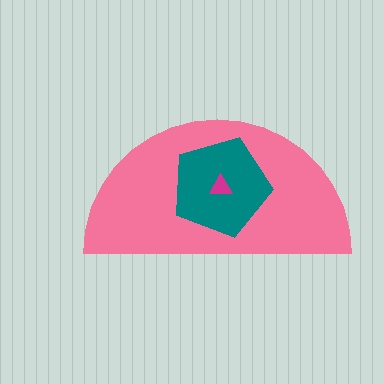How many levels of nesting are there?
3.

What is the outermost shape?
The pink semicircle.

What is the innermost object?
The magenta triangle.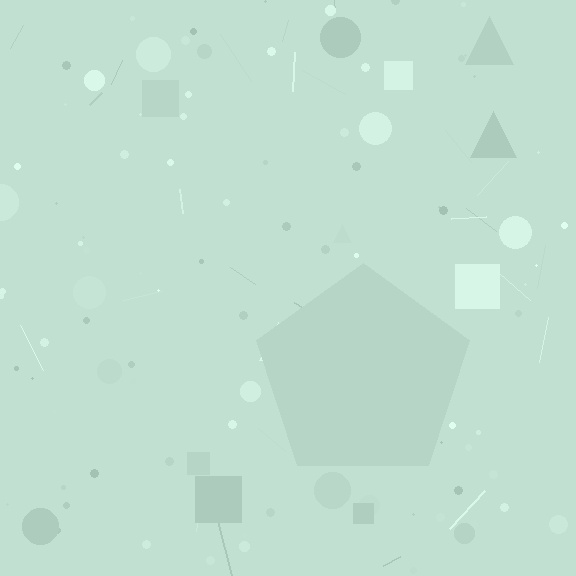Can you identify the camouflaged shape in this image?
The camouflaged shape is a pentagon.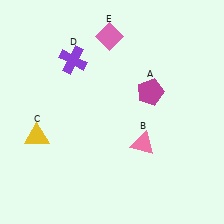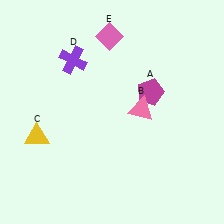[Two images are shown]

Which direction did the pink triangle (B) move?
The pink triangle (B) moved up.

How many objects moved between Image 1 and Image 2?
1 object moved between the two images.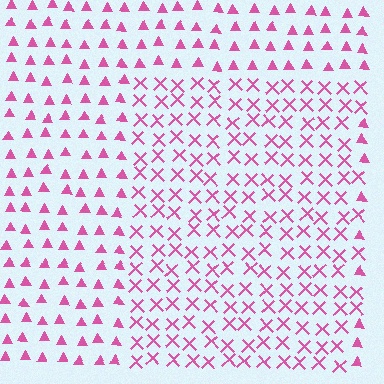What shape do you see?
I see a rectangle.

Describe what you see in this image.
The image is filled with small pink elements arranged in a uniform grid. A rectangle-shaped region contains X marks, while the surrounding area contains triangles. The boundary is defined purely by the change in element shape.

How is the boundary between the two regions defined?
The boundary is defined by a change in element shape: X marks inside vs. triangles outside. All elements share the same color and spacing.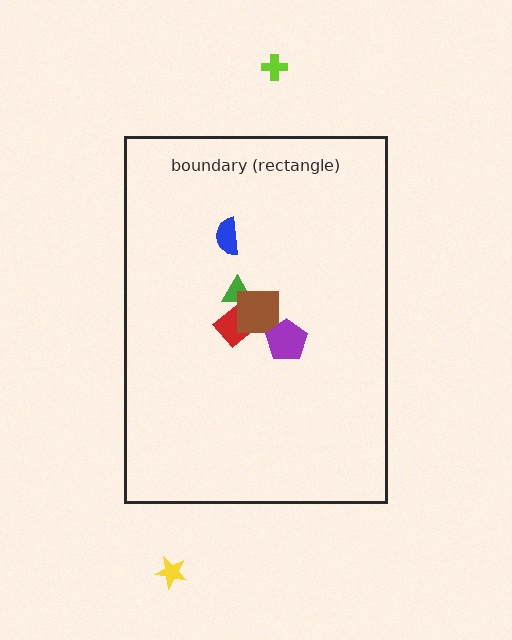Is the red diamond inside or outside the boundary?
Inside.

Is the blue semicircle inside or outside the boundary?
Inside.